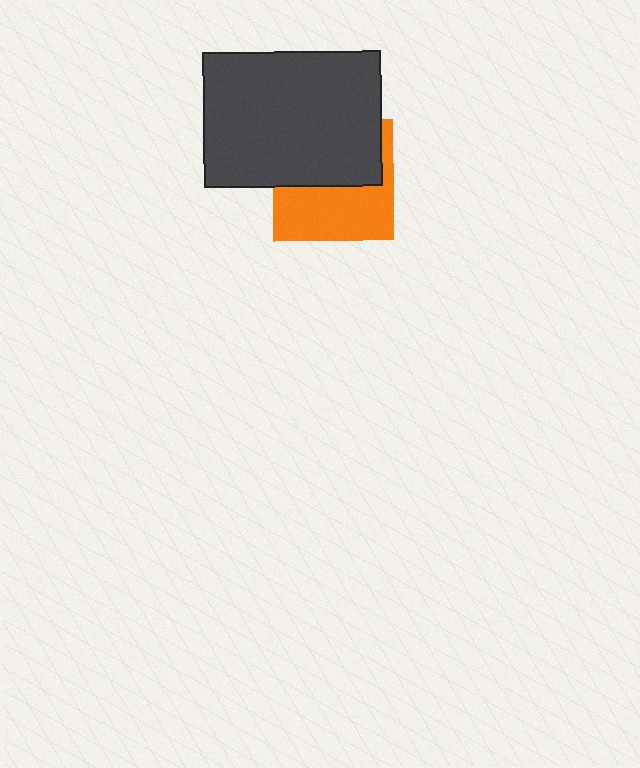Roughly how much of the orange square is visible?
About half of it is visible (roughly 49%).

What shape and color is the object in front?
The object in front is a dark gray rectangle.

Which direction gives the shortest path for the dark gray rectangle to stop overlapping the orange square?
Moving up gives the shortest separation.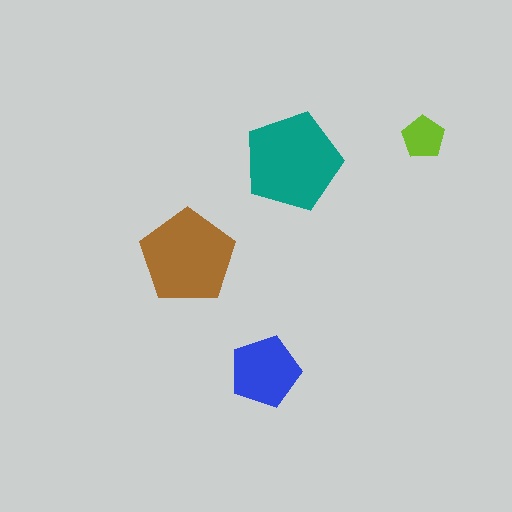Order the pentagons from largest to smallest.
the teal one, the brown one, the blue one, the lime one.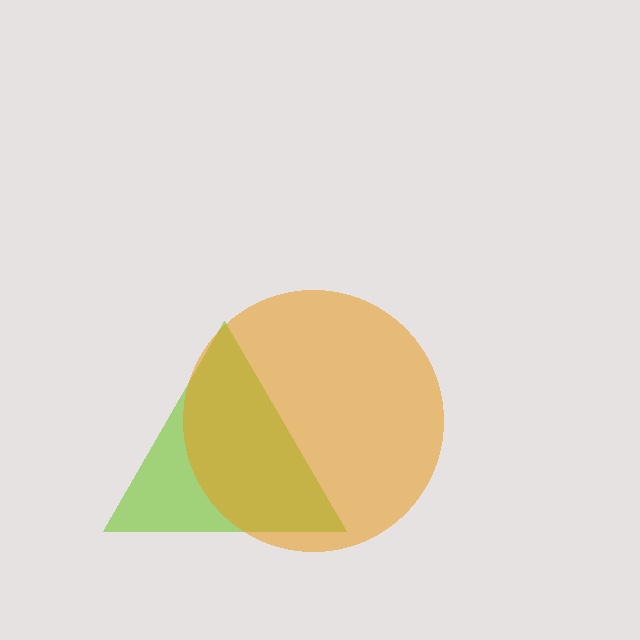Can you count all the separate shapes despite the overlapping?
Yes, there are 2 separate shapes.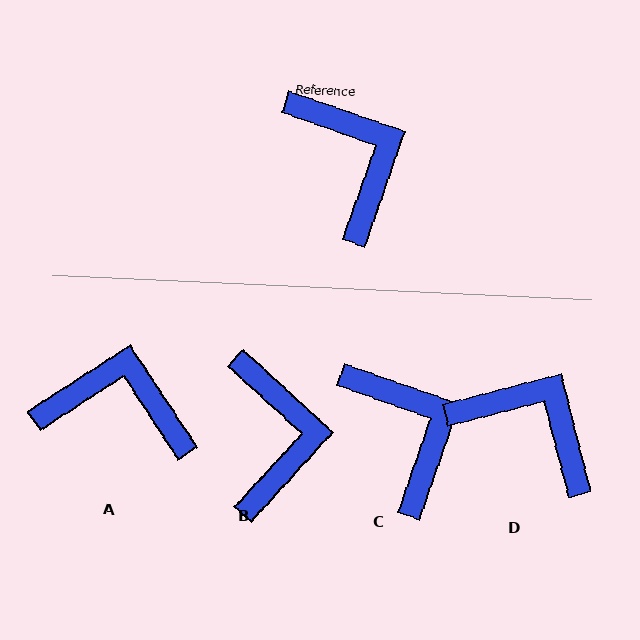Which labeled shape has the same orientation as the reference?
C.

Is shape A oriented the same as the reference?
No, it is off by about 52 degrees.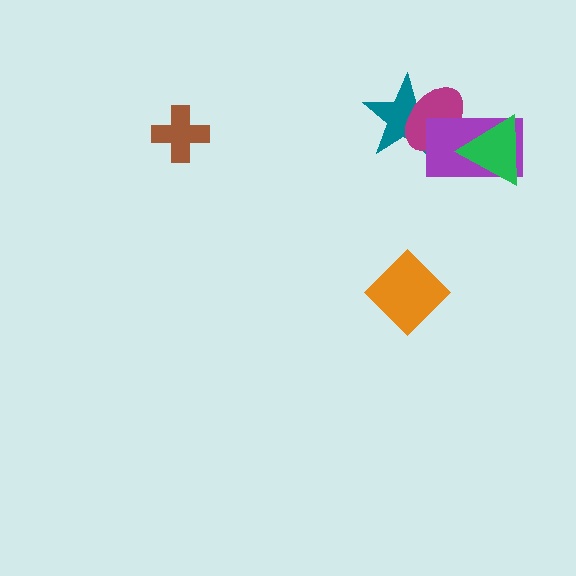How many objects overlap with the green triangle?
2 objects overlap with the green triangle.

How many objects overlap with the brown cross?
0 objects overlap with the brown cross.